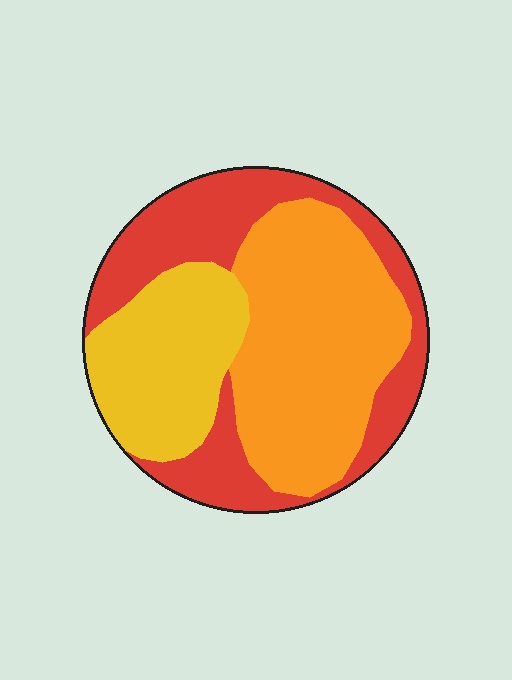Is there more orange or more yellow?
Orange.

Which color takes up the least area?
Yellow, at roughly 25%.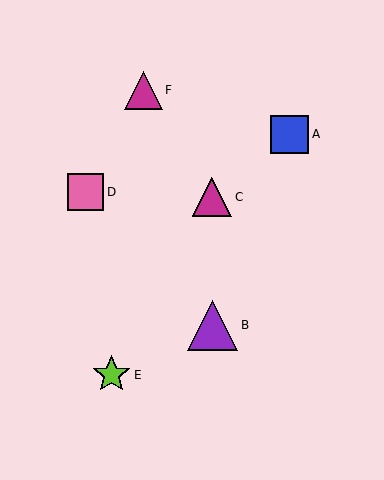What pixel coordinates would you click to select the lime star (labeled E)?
Click at (112, 375) to select the lime star E.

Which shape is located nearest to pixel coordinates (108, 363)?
The lime star (labeled E) at (112, 375) is nearest to that location.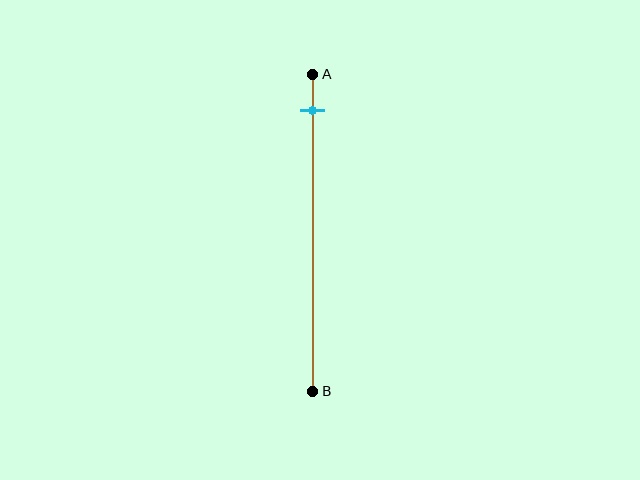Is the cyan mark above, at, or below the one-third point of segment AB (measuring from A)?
The cyan mark is above the one-third point of segment AB.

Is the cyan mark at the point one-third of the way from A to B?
No, the mark is at about 10% from A, not at the 33% one-third point.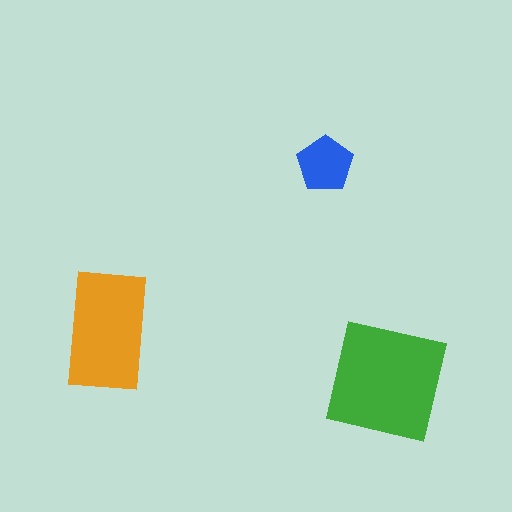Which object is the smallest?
The blue pentagon.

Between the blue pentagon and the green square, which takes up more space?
The green square.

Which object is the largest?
The green square.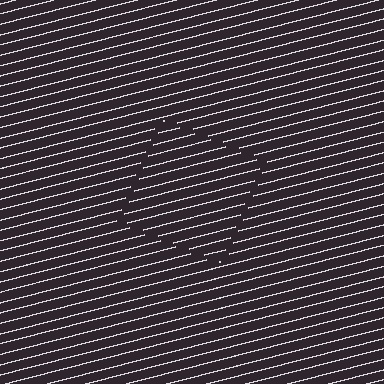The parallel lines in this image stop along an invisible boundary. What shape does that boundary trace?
An illusory square. The interior of the shape contains the same grating, shifted by half a period — the contour is defined by the phase discontinuity where line-ends from the inner and outer gratings abut.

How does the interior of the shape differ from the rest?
The interior of the shape contains the same grating, shifted by half a period — the contour is defined by the phase discontinuity where line-ends from the inner and outer gratings abut.